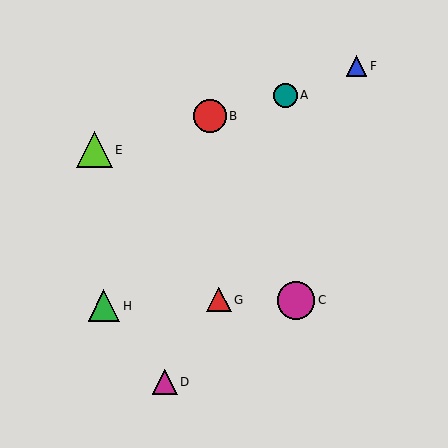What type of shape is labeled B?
Shape B is a red circle.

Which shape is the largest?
The magenta circle (labeled C) is the largest.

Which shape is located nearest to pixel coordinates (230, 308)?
The red triangle (labeled G) at (219, 300) is nearest to that location.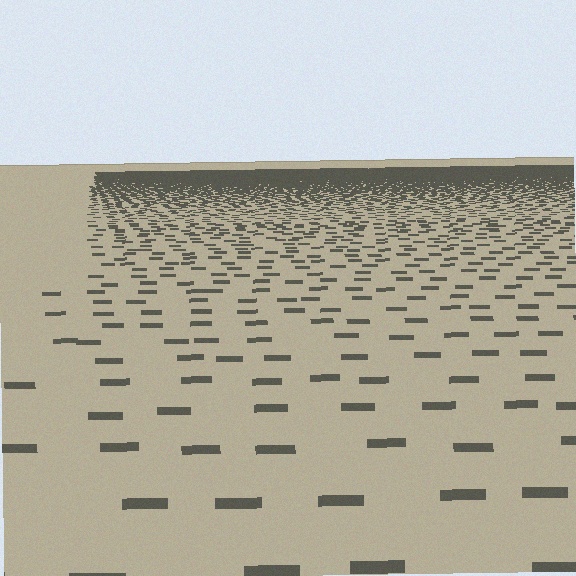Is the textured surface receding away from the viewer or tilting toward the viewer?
The surface is receding away from the viewer. Texture elements get smaller and denser toward the top.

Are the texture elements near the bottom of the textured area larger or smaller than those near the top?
Larger. Near the bottom, elements are closer to the viewer and appear at a bigger on-screen size.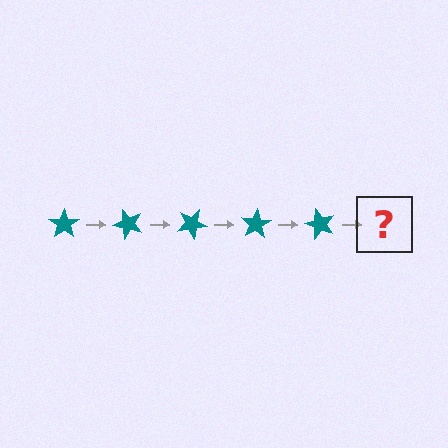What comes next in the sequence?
The next element should be a teal star rotated 250 degrees.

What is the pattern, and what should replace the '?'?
The pattern is that the star rotates 50 degrees each step. The '?' should be a teal star rotated 250 degrees.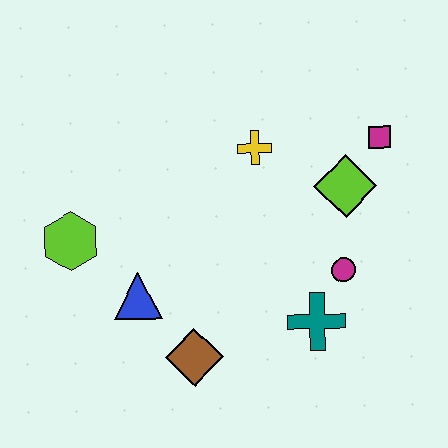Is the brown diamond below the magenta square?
Yes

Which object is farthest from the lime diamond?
The lime hexagon is farthest from the lime diamond.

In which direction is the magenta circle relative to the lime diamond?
The magenta circle is below the lime diamond.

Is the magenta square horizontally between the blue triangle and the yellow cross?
No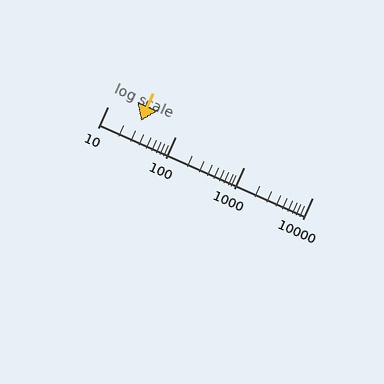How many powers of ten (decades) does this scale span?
The scale spans 3 decades, from 10 to 10000.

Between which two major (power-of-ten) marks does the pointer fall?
The pointer is between 10 and 100.